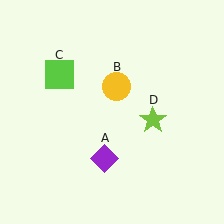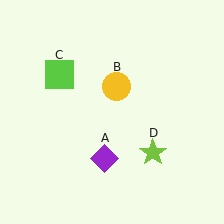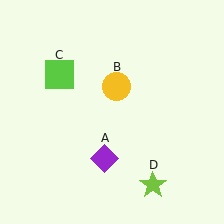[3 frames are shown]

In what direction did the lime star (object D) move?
The lime star (object D) moved down.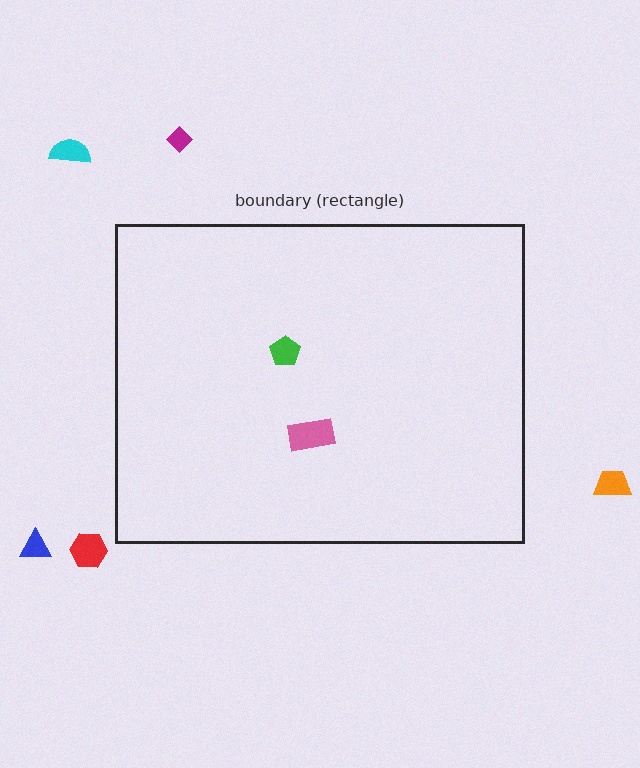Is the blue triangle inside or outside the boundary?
Outside.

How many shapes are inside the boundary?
2 inside, 5 outside.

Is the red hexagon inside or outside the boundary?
Outside.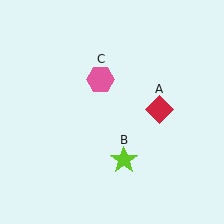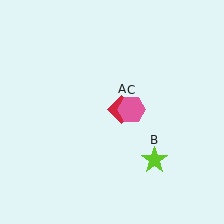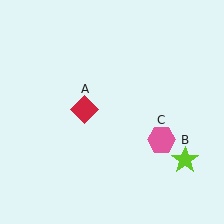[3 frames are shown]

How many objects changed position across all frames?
3 objects changed position: red diamond (object A), lime star (object B), pink hexagon (object C).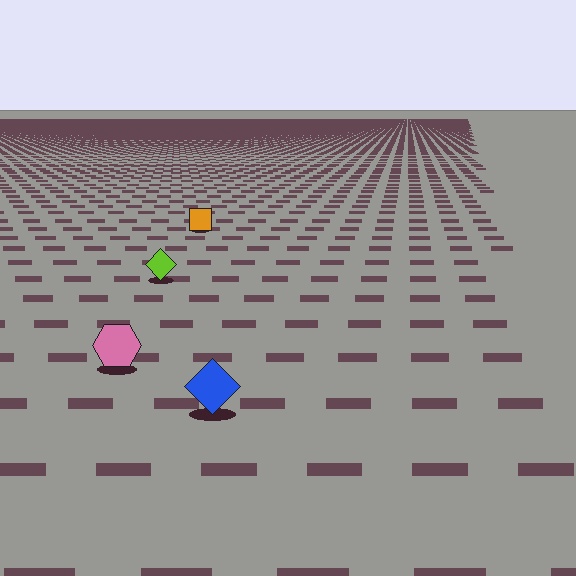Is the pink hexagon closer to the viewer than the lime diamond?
Yes. The pink hexagon is closer — you can tell from the texture gradient: the ground texture is coarser near it.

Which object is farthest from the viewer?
The orange square is farthest from the viewer. It appears smaller and the ground texture around it is denser.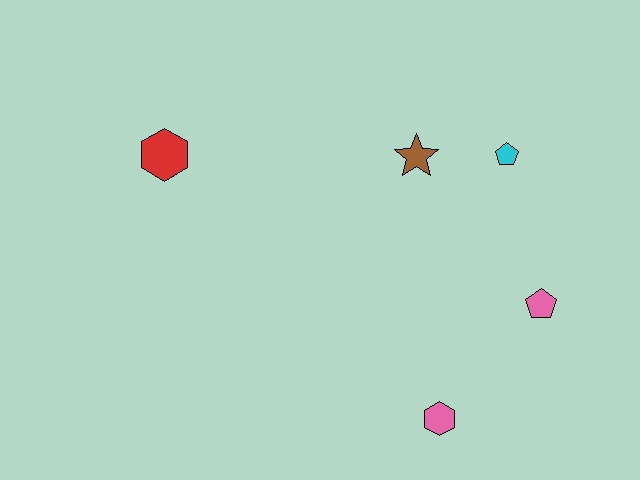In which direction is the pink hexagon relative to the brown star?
The pink hexagon is below the brown star.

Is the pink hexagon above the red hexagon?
No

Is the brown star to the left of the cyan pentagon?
Yes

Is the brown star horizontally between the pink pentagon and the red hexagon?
Yes